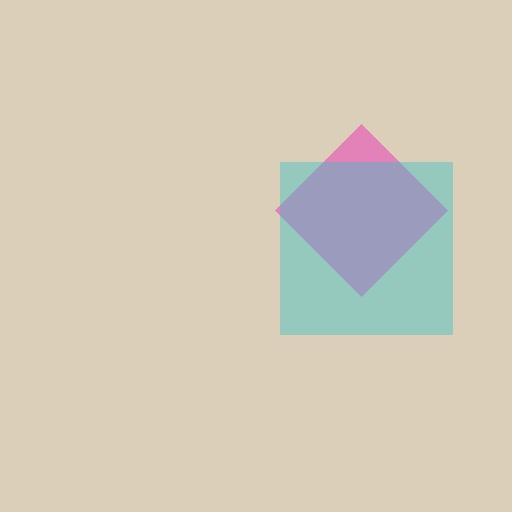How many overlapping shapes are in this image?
There are 2 overlapping shapes in the image.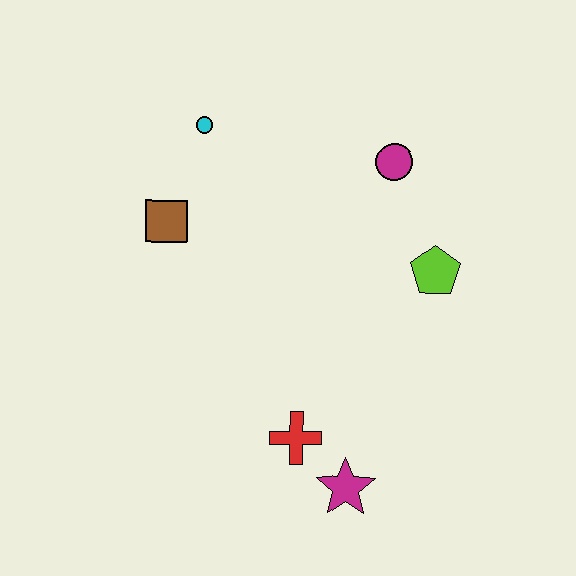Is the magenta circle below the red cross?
No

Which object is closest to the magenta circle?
The lime pentagon is closest to the magenta circle.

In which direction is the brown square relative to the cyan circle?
The brown square is below the cyan circle.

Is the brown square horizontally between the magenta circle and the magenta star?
No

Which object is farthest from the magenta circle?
The magenta star is farthest from the magenta circle.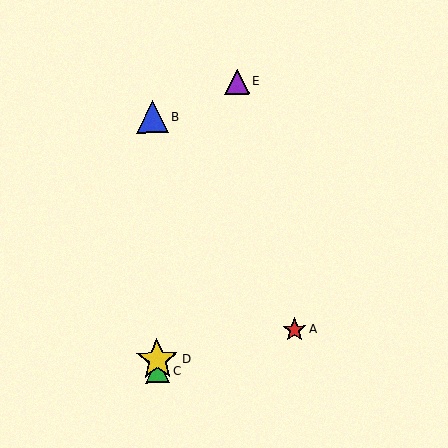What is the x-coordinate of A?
Object A is at x≈294.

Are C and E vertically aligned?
No, C is at x≈157 and E is at x≈237.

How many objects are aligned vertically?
3 objects (B, C, D) are aligned vertically.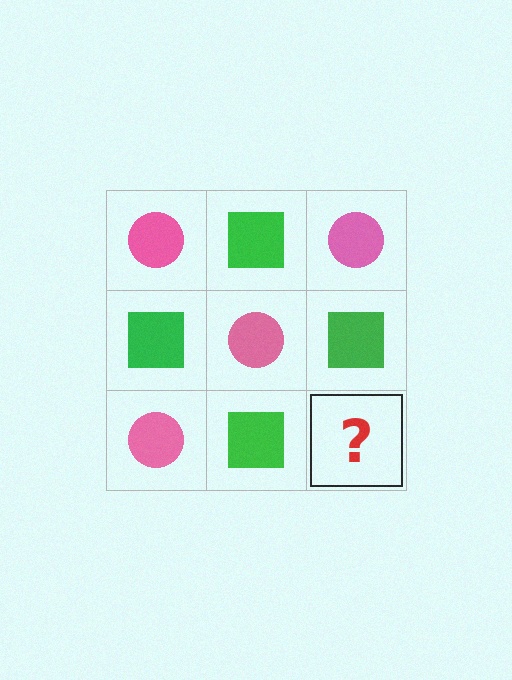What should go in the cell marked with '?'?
The missing cell should contain a pink circle.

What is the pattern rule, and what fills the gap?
The rule is that it alternates pink circle and green square in a checkerboard pattern. The gap should be filled with a pink circle.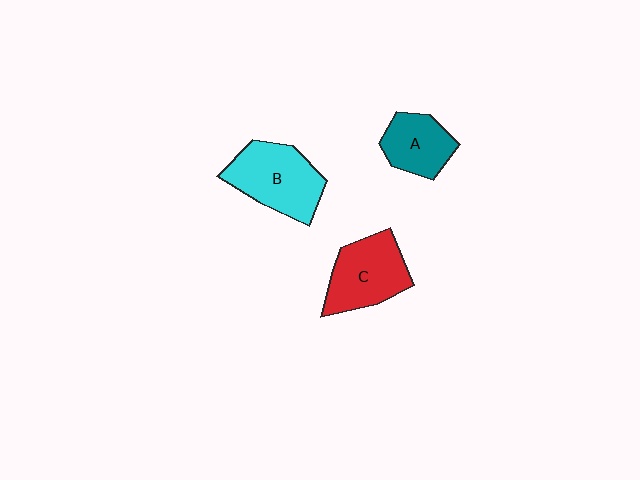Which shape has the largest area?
Shape B (cyan).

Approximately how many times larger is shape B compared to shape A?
Approximately 1.5 times.